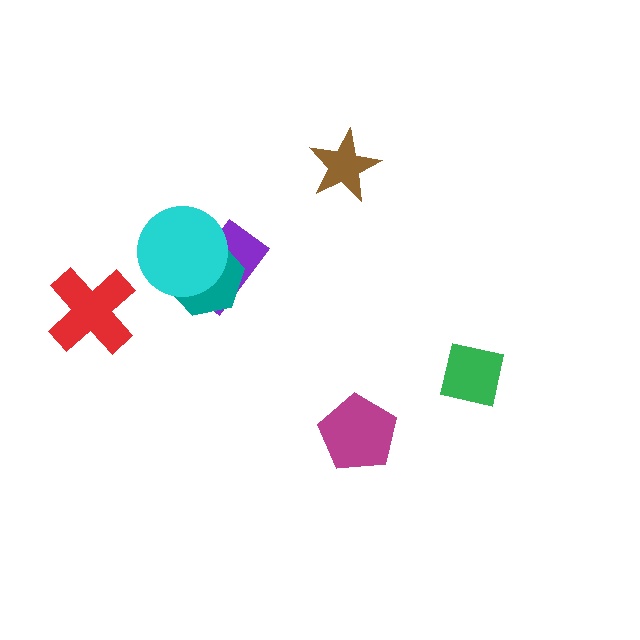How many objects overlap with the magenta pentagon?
0 objects overlap with the magenta pentagon.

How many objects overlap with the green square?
0 objects overlap with the green square.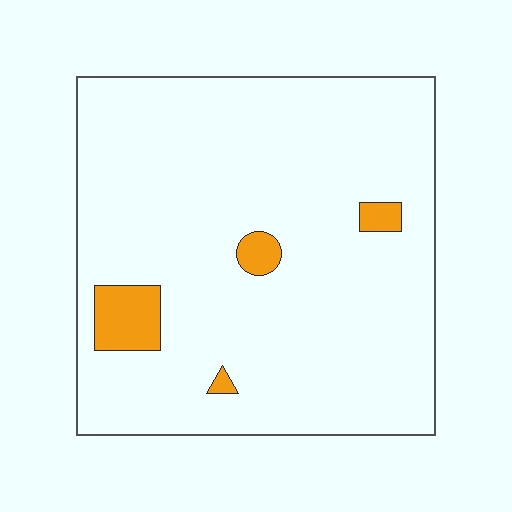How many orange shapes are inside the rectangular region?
4.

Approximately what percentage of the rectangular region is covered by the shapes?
Approximately 5%.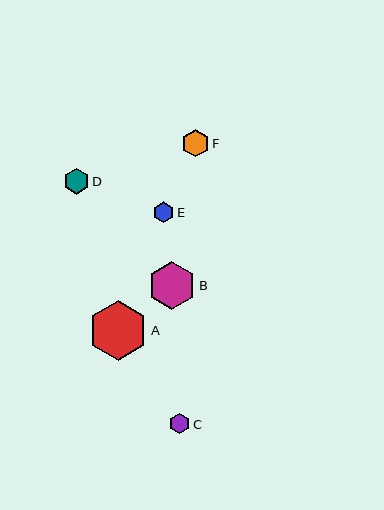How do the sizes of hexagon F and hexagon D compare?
Hexagon F and hexagon D are approximately the same size.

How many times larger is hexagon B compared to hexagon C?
Hexagon B is approximately 2.4 times the size of hexagon C.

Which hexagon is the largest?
Hexagon A is the largest with a size of approximately 59 pixels.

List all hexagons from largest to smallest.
From largest to smallest: A, B, F, D, E, C.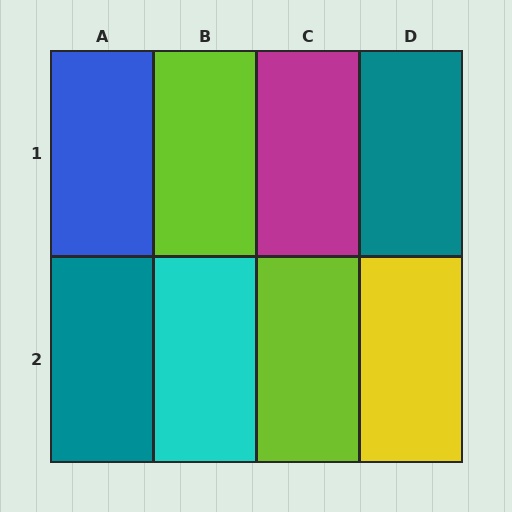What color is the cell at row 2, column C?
Lime.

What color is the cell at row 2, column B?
Cyan.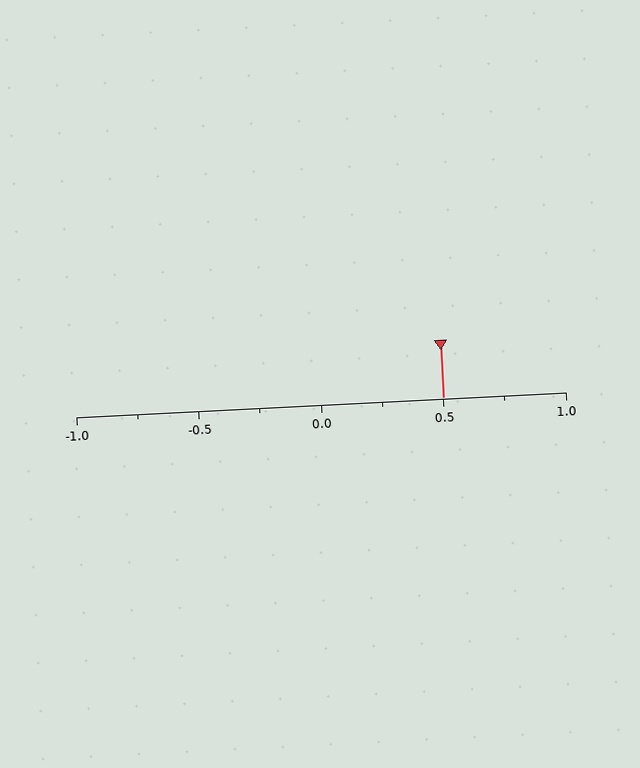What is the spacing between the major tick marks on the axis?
The major ticks are spaced 0.5 apart.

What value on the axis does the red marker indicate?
The marker indicates approximately 0.5.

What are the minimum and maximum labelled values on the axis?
The axis runs from -1.0 to 1.0.